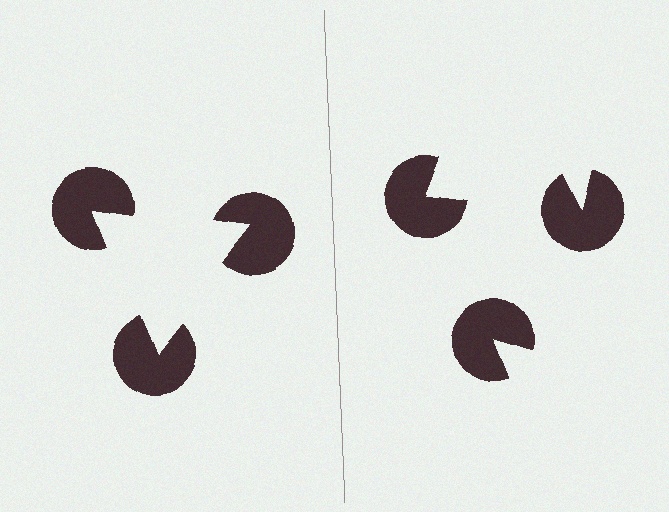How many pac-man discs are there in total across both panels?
6 — 3 on each side.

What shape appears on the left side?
An illusory triangle.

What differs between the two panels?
The pac-man discs are positioned identically on both sides; only the wedge orientations differ. On the left they align to a triangle; on the right they are misaligned.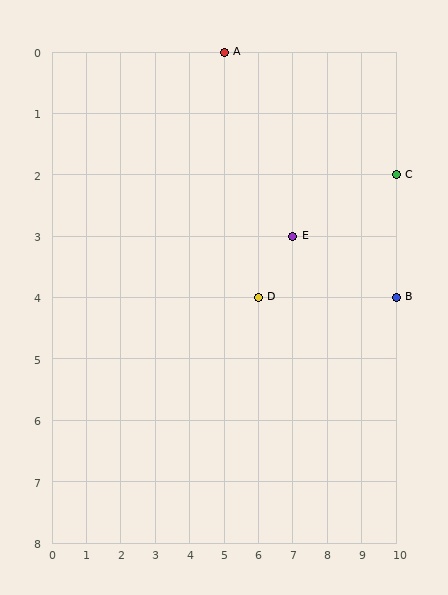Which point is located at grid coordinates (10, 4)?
Point B is at (10, 4).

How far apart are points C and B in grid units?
Points C and B are 2 rows apart.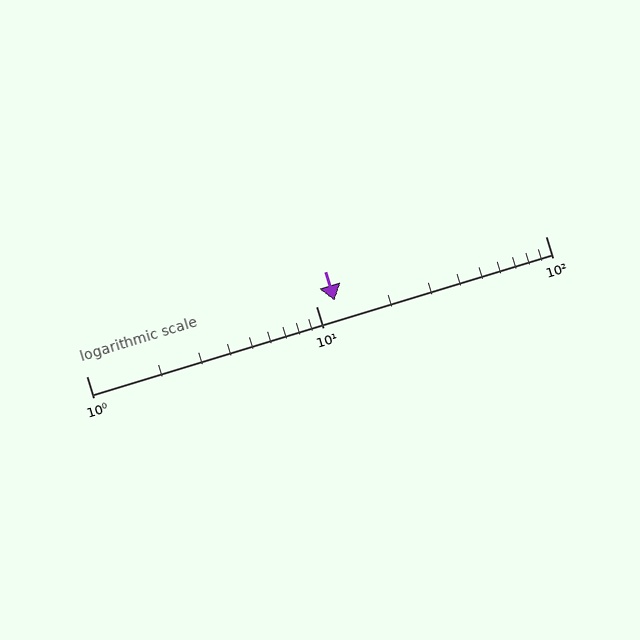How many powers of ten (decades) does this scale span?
The scale spans 2 decades, from 1 to 100.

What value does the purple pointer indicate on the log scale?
The pointer indicates approximately 12.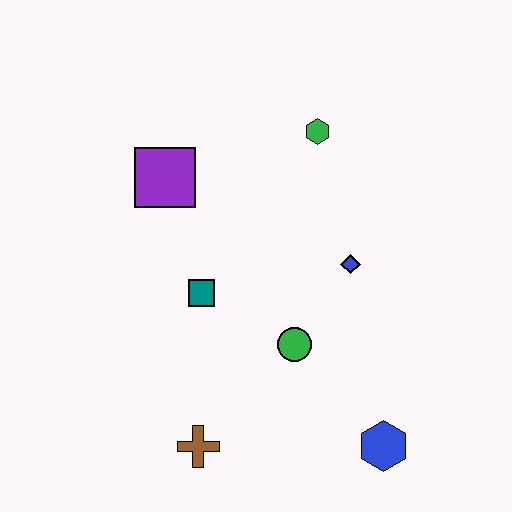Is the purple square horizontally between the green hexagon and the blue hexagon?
No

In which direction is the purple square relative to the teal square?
The purple square is above the teal square.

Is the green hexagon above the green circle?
Yes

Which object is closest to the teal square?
The green circle is closest to the teal square.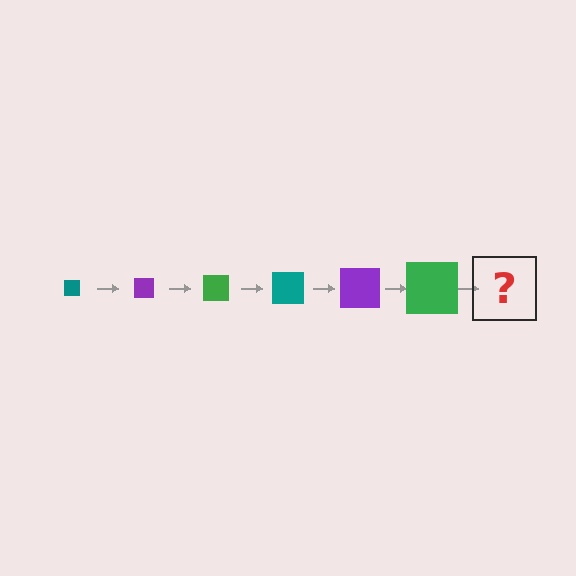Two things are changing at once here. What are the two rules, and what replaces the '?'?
The two rules are that the square grows larger each step and the color cycles through teal, purple, and green. The '?' should be a teal square, larger than the previous one.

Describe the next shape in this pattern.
It should be a teal square, larger than the previous one.